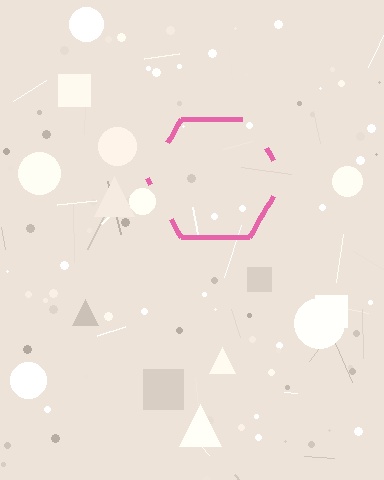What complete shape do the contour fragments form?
The contour fragments form a hexagon.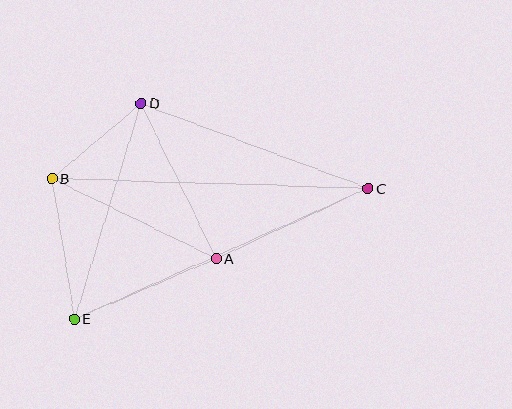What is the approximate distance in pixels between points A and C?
The distance between A and C is approximately 167 pixels.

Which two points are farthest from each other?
Points C and E are farthest from each other.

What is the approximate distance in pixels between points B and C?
The distance between B and C is approximately 316 pixels.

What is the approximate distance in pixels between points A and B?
The distance between A and B is approximately 183 pixels.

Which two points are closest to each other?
Points B and D are closest to each other.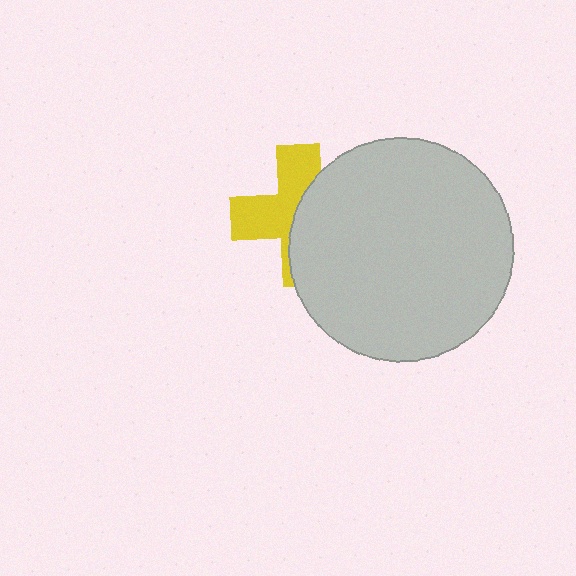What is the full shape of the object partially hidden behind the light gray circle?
The partially hidden object is a yellow cross.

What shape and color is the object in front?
The object in front is a light gray circle.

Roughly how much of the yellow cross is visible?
About half of it is visible (roughly 49%).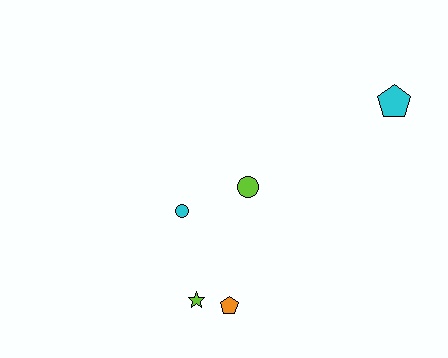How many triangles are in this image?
There are no triangles.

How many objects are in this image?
There are 5 objects.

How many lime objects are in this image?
There are 2 lime objects.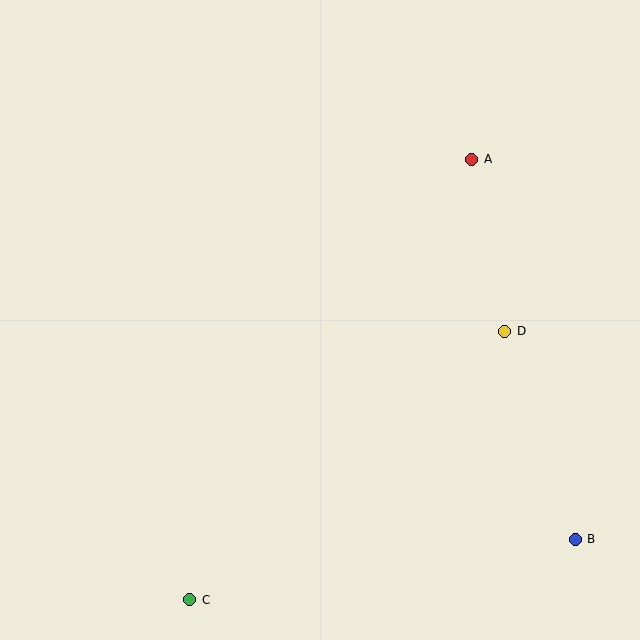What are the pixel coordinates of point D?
Point D is at (505, 331).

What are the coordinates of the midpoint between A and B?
The midpoint between A and B is at (523, 349).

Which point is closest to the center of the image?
Point D at (505, 331) is closest to the center.